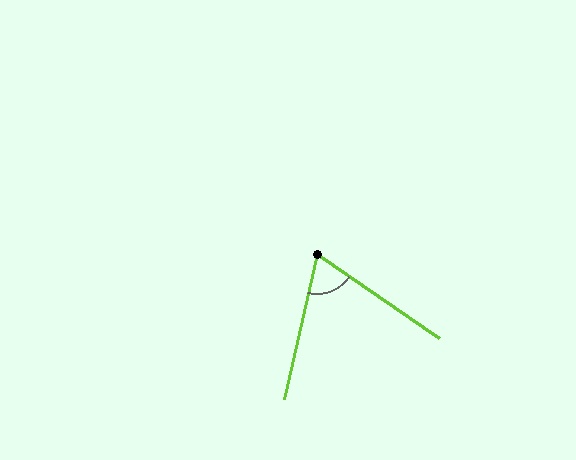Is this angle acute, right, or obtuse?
It is acute.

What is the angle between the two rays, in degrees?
Approximately 69 degrees.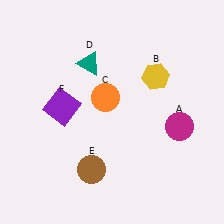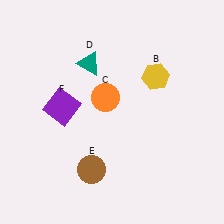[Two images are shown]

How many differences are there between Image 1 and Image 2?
There is 1 difference between the two images.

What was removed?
The magenta circle (A) was removed in Image 2.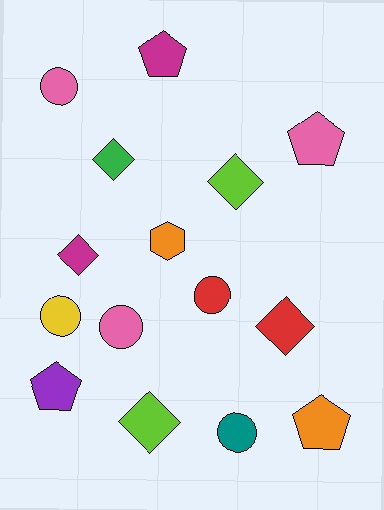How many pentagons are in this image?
There are 4 pentagons.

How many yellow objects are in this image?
There is 1 yellow object.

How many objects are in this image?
There are 15 objects.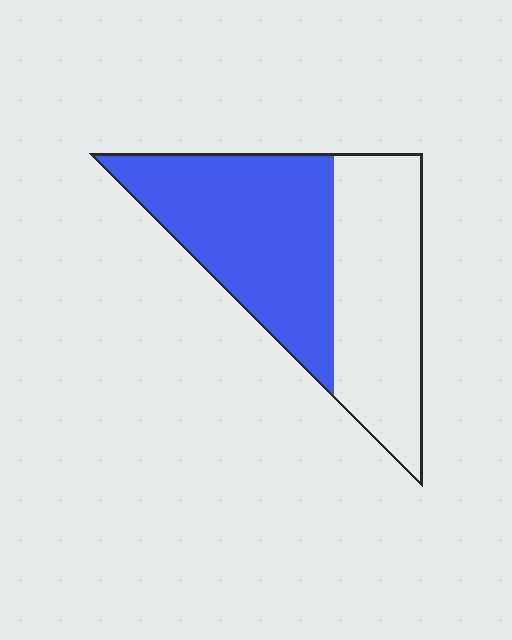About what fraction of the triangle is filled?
About one half (1/2).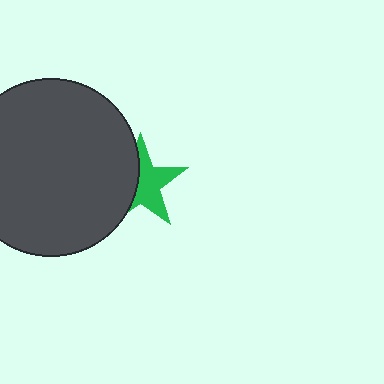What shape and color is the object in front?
The object in front is a dark gray circle.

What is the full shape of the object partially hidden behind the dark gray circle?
The partially hidden object is a green star.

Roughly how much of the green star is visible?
About half of it is visible (roughly 57%).